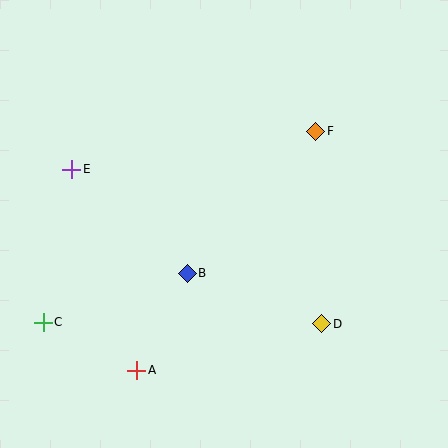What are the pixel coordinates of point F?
Point F is at (316, 131).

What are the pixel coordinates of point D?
Point D is at (322, 324).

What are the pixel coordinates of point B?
Point B is at (187, 273).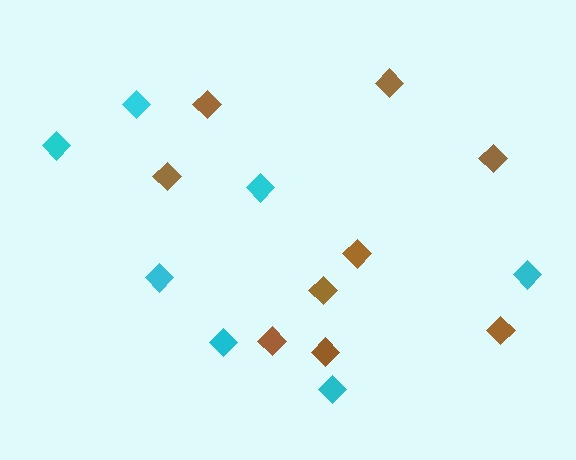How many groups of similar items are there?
There are 2 groups: one group of cyan diamonds (7) and one group of brown diamonds (9).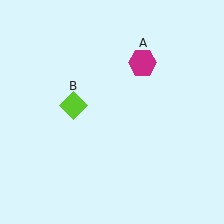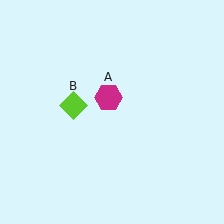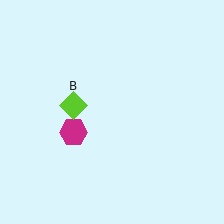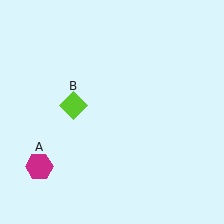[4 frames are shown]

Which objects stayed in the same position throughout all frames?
Lime diamond (object B) remained stationary.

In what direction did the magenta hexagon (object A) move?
The magenta hexagon (object A) moved down and to the left.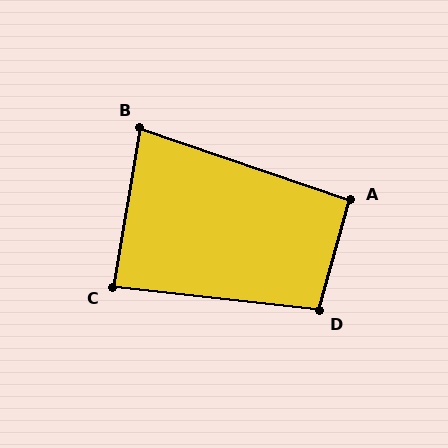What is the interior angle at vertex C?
Approximately 87 degrees (approximately right).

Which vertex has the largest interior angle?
D, at approximately 99 degrees.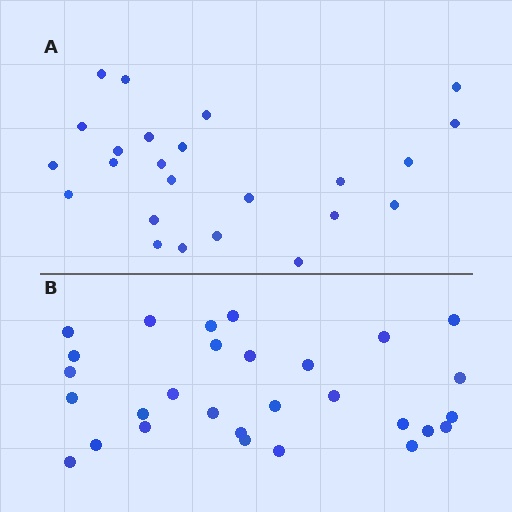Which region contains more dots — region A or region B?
Region B (the bottom region) has more dots.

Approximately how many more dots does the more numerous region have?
Region B has about 5 more dots than region A.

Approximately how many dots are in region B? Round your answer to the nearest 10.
About 30 dots. (The exact count is 29, which rounds to 30.)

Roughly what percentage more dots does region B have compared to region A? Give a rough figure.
About 20% more.